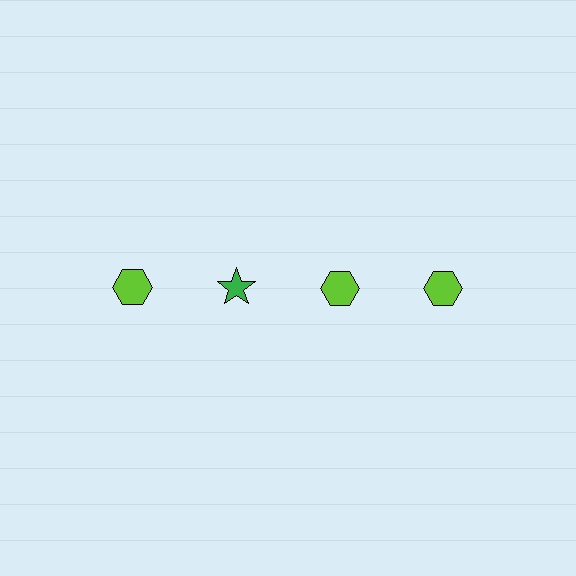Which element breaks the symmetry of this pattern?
The green star in the top row, second from left column breaks the symmetry. All other shapes are lime hexagons.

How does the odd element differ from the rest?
It differs in both color (green instead of lime) and shape (star instead of hexagon).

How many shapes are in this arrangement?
There are 4 shapes arranged in a grid pattern.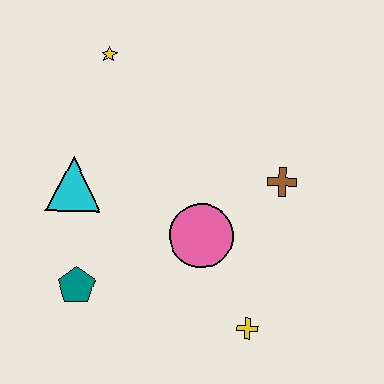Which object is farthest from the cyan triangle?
The yellow cross is farthest from the cyan triangle.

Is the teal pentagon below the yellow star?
Yes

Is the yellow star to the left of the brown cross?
Yes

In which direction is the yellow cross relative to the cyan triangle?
The yellow cross is to the right of the cyan triangle.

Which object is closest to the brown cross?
The pink circle is closest to the brown cross.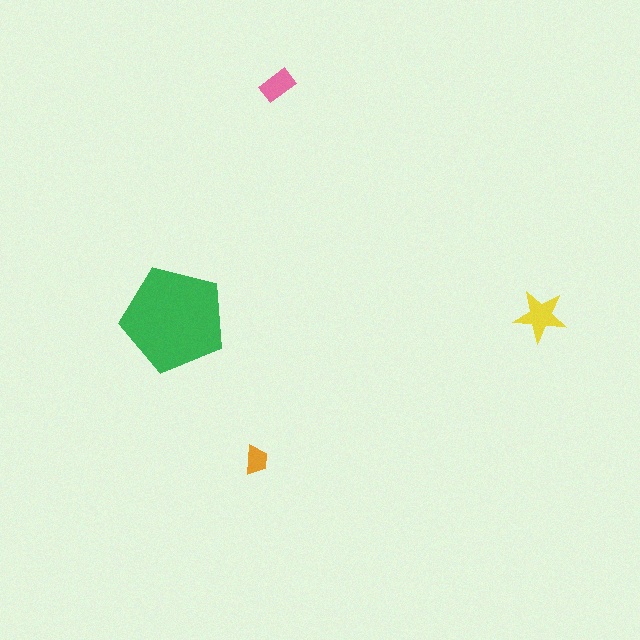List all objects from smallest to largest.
The orange trapezoid, the pink rectangle, the yellow star, the green pentagon.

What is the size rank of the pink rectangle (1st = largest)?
3rd.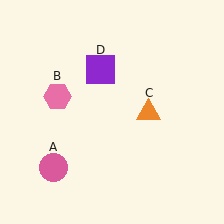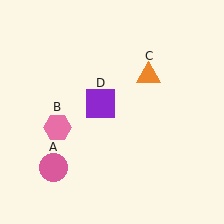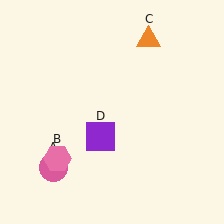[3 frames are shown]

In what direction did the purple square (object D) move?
The purple square (object D) moved down.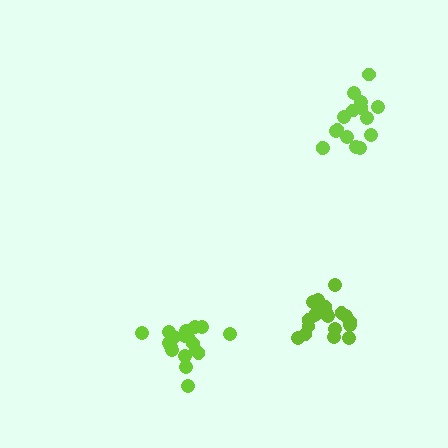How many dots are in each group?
Group 1: 16 dots, Group 2: 20 dots, Group 3: 20 dots (56 total).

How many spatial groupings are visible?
There are 3 spatial groupings.